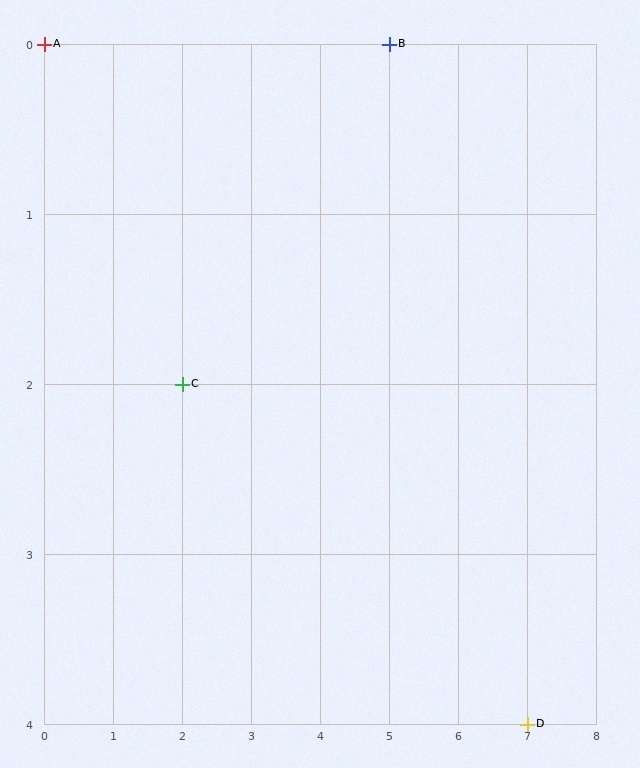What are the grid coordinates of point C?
Point C is at grid coordinates (2, 2).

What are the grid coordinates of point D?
Point D is at grid coordinates (7, 4).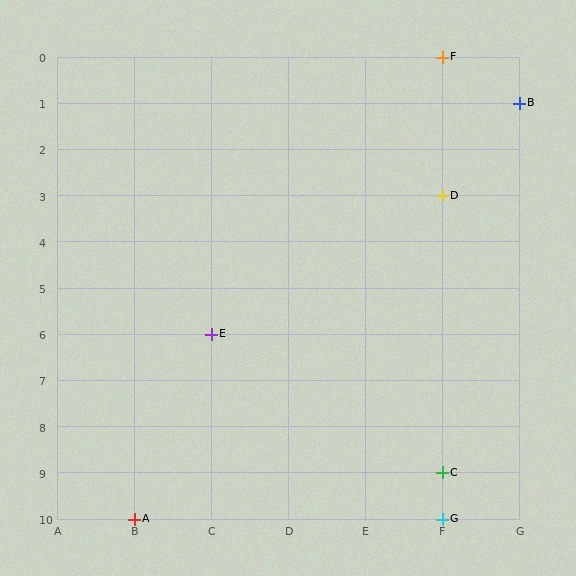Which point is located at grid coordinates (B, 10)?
Point A is at (B, 10).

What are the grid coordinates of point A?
Point A is at grid coordinates (B, 10).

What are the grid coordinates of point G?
Point G is at grid coordinates (F, 10).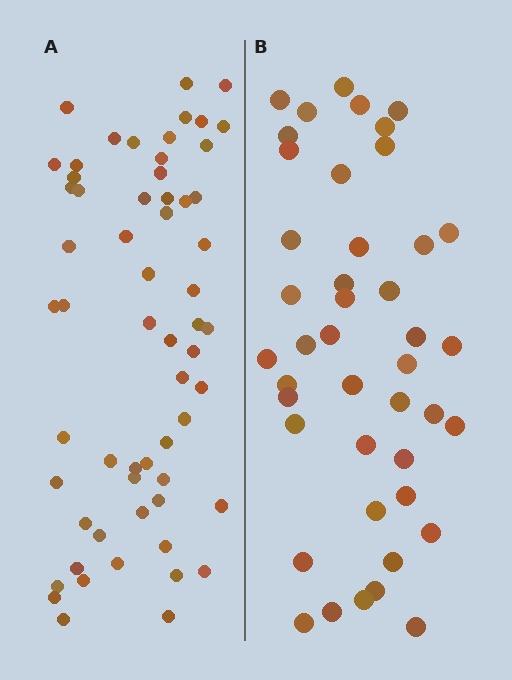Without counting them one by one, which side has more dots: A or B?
Region A (the left region) has more dots.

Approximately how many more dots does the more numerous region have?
Region A has approximately 15 more dots than region B.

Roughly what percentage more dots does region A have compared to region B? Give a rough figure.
About 40% more.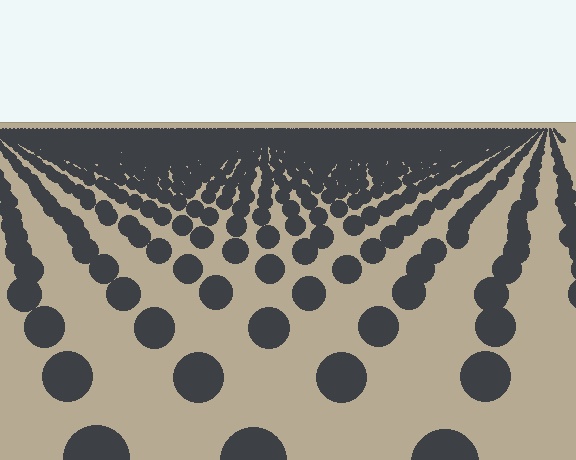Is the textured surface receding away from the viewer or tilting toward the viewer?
The surface is receding away from the viewer. Texture elements get smaller and denser toward the top.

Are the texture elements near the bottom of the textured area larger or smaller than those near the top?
Larger. Near the bottom, elements are closer to the viewer and appear at a bigger on-screen size.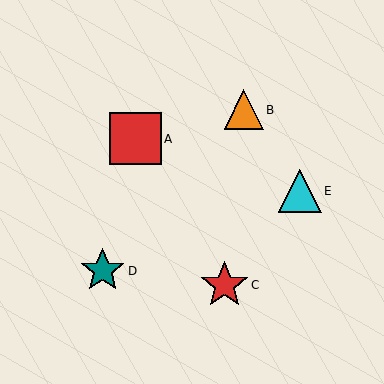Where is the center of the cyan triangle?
The center of the cyan triangle is at (300, 191).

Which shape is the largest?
The red square (labeled A) is the largest.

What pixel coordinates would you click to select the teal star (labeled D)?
Click at (103, 271) to select the teal star D.